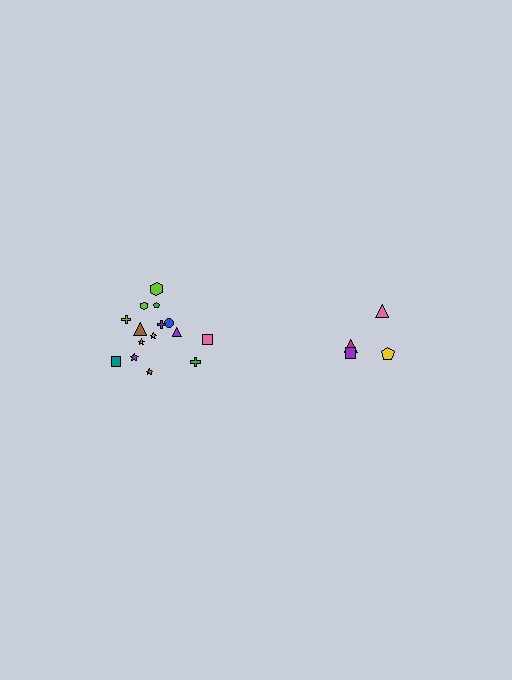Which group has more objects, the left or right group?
The left group.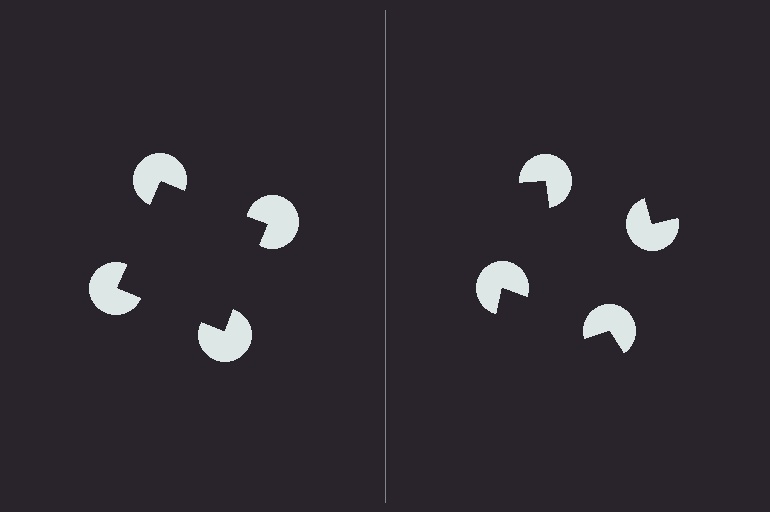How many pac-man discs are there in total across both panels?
8 — 4 on each side.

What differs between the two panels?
The pac-man discs are positioned identically on both sides; only the wedge orientations differ. On the left they align to a square; on the right they are misaligned.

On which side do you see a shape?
An illusory square appears on the left side. On the right side the wedge cuts are rotated, so no coherent shape forms.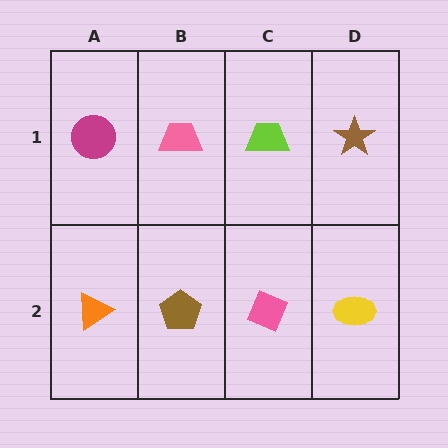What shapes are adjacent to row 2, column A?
A magenta circle (row 1, column A), a brown pentagon (row 2, column B).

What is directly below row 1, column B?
A brown pentagon.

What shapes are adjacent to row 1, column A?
An orange triangle (row 2, column A), a pink trapezoid (row 1, column B).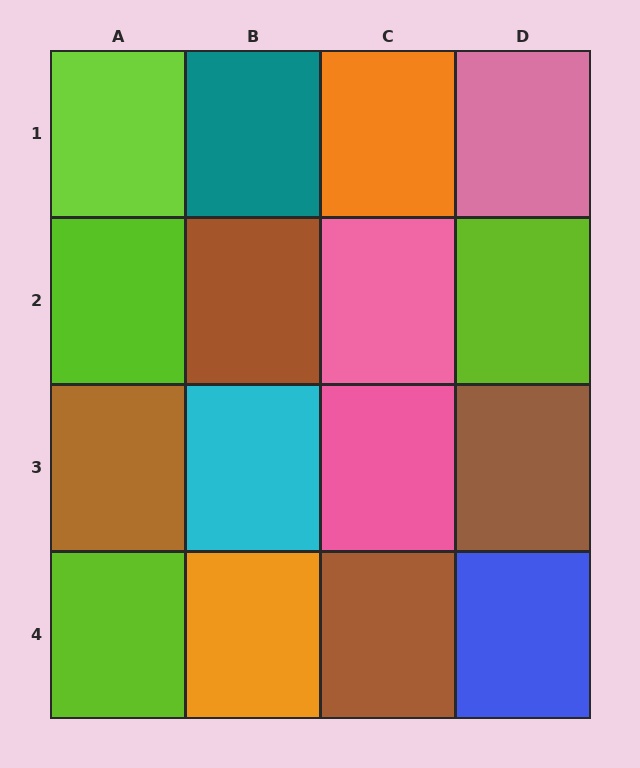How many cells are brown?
4 cells are brown.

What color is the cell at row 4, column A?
Lime.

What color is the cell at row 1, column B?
Teal.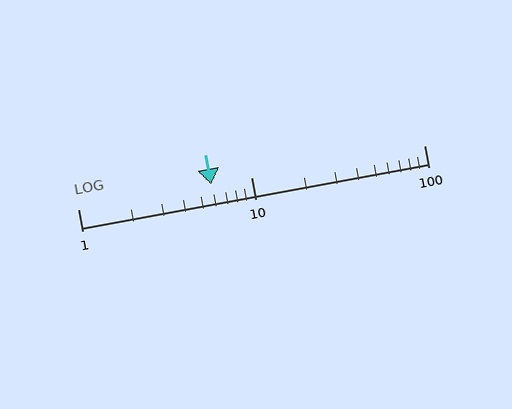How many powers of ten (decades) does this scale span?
The scale spans 2 decades, from 1 to 100.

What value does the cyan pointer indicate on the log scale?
The pointer indicates approximately 5.9.